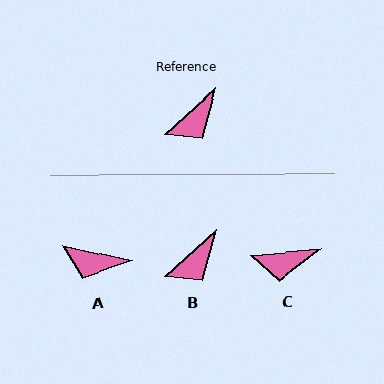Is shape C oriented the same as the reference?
No, it is off by about 37 degrees.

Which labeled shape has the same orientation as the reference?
B.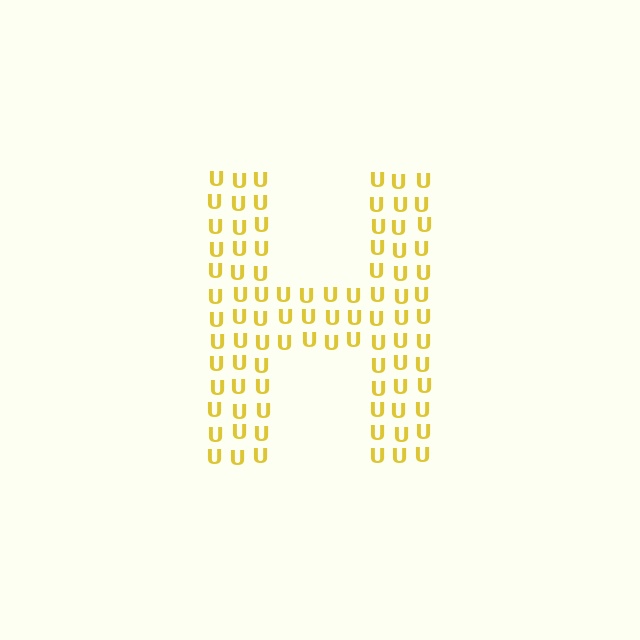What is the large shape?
The large shape is the letter H.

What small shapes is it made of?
It is made of small letter U's.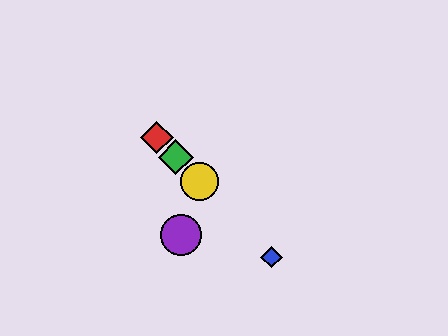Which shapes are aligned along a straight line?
The red diamond, the blue diamond, the green diamond, the yellow circle are aligned along a straight line.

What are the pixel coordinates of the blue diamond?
The blue diamond is at (272, 257).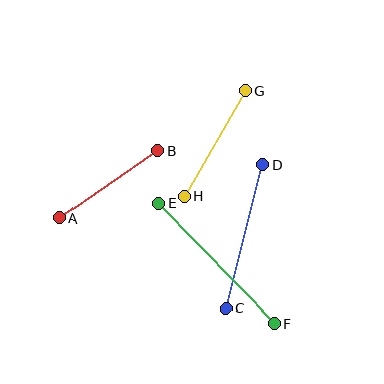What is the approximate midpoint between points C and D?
The midpoint is at approximately (244, 237) pixels.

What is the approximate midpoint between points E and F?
The midpoint is at approximately (217, 264) pixels.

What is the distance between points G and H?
The distance is approximately 122 pixels.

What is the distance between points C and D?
The distance is approximately 148 pixels.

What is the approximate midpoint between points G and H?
The midpoint is at approximately (215, 144) pixels.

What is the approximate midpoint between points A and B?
The midpoint is at approximately (109, 184) pixels.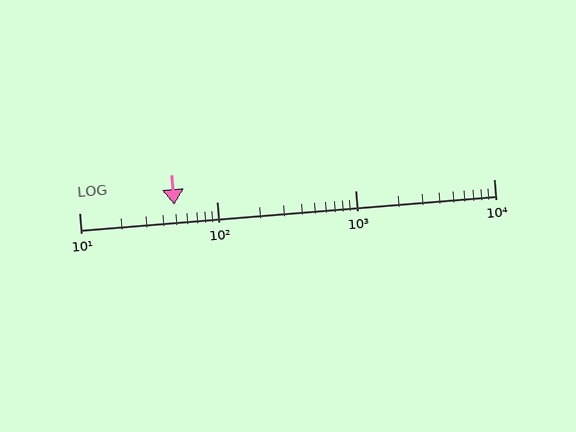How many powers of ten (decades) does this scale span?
The scale spans 3 decades, from 10 to 10000.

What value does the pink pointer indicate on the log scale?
The pointer indicates approximately 49.